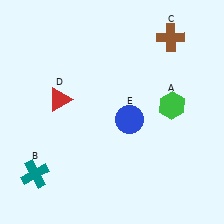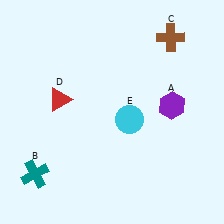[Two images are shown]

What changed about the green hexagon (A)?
In Image 1, A is green. In Image 2, it changed to purple.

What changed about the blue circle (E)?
In Image 1, E is blue. In Image 2, it changed to cyan.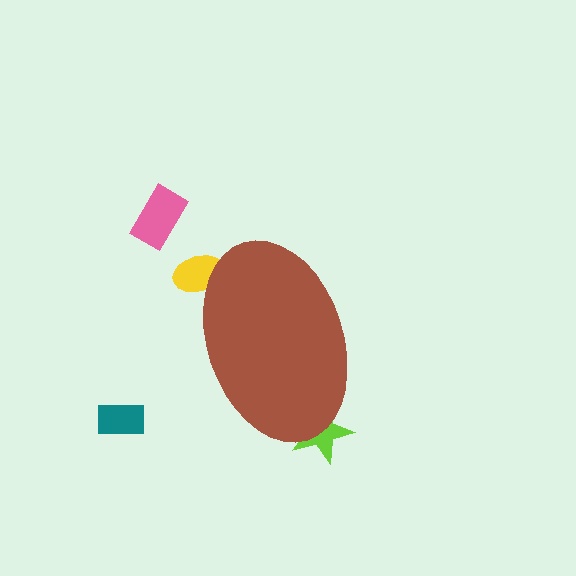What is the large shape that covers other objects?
A brown ellipse.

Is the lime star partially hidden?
Yes, the lime star is partially hidden behind the brown ellipse.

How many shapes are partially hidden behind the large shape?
2 shapes are partially hidden.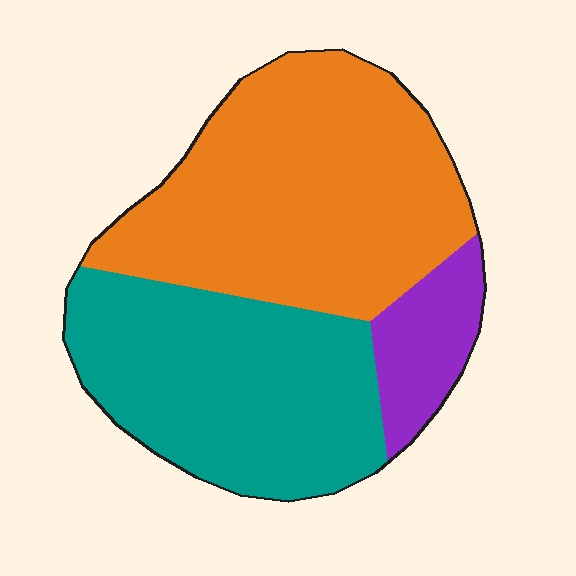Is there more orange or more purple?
Orange.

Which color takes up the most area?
Orange, at roughly 50%.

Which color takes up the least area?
Purple, at roughly 10%.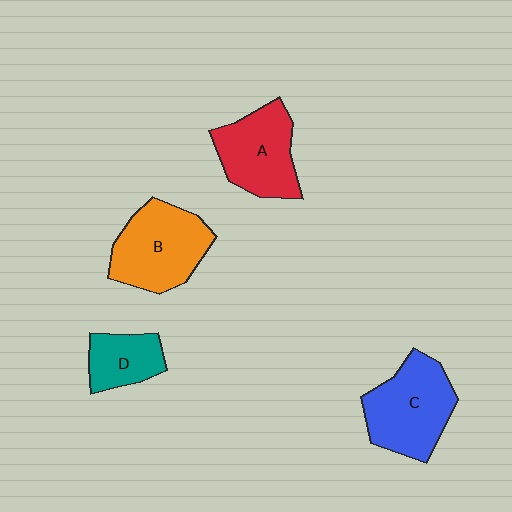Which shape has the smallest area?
Shape D (teal).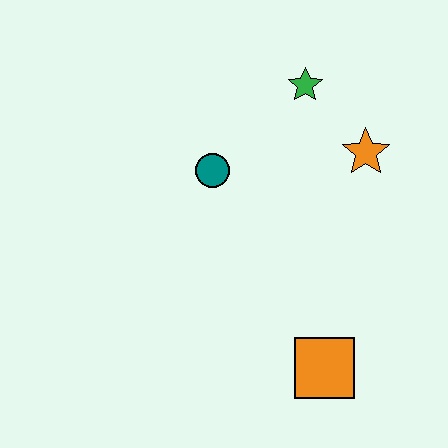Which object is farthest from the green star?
The orange square is farthest from the green star.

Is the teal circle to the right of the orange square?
No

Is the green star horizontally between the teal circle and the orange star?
Yes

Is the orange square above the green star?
No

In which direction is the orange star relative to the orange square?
The orange star is above the orange square.